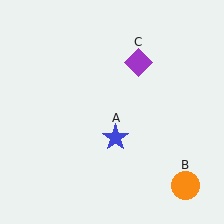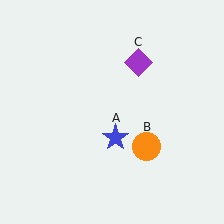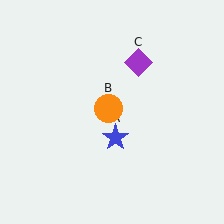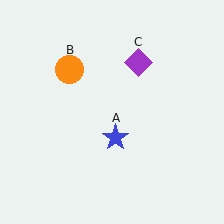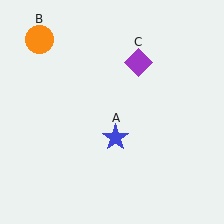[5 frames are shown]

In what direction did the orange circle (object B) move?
The orange circle (object B) moved up and to the left.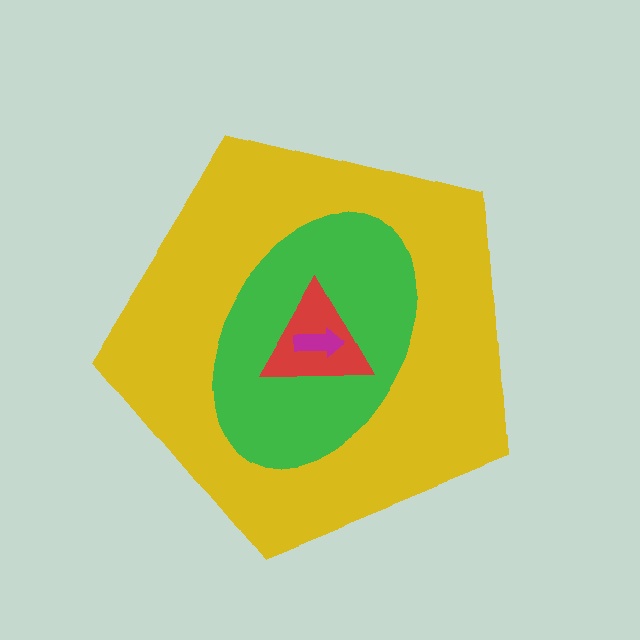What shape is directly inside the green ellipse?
The red triangle.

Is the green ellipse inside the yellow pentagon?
Yes.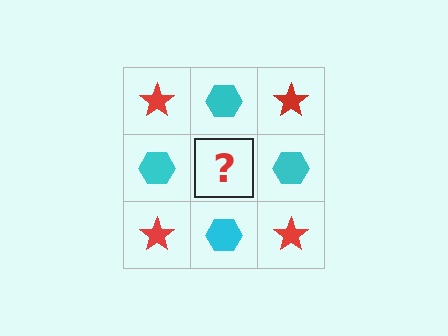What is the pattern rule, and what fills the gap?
The rule is that it alternates red star and cyan hexagon in a checkerboard pattern. The gap should be filled with a red star.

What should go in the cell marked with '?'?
The missing cell should contain a red star.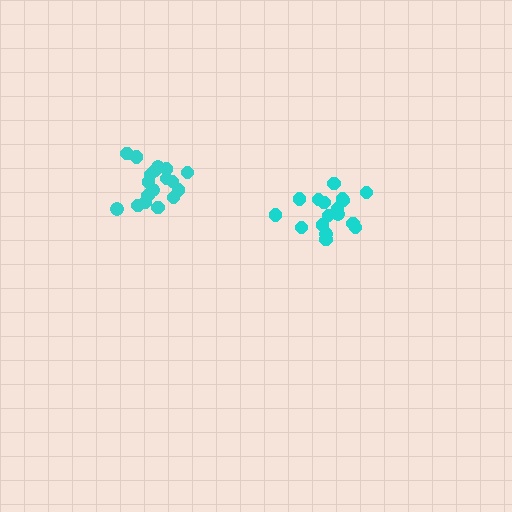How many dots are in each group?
Group 1: 18 dots, Group 2: 17 dots (35 total).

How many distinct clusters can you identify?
There are 2 distinct clusters.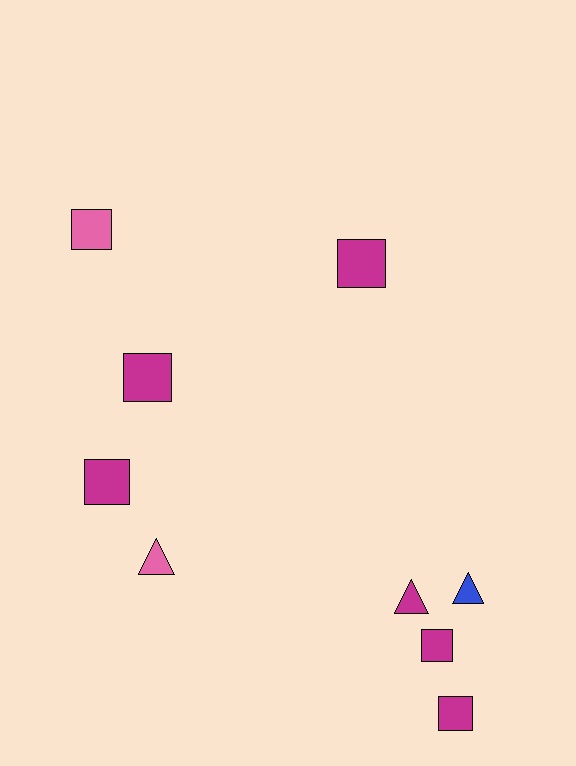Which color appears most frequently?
Magenta, with 6 objects.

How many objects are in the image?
There are 9 objects.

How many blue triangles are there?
There is 1 blue triangle.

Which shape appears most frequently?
Square, with 6 objects.